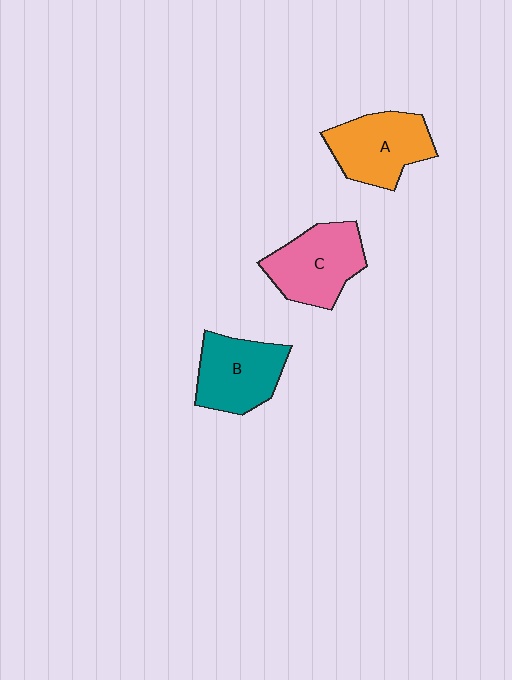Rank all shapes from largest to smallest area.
From largest to smallest: C (pink), A (orange), B (teal).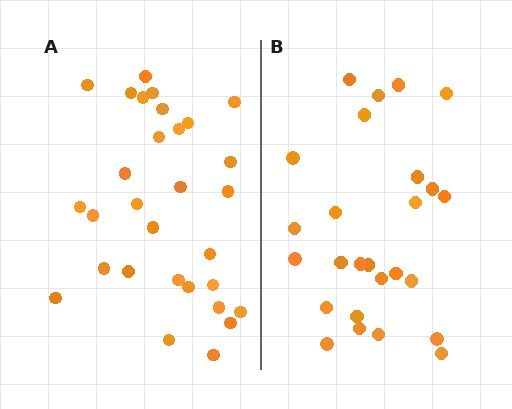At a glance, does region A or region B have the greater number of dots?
Region A (the left region) has more dots.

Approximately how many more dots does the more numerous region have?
Region A has about 4 more dots than region B.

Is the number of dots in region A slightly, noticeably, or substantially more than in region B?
Region A has only slightly more — the two regions are fairly close. The ratio is roughly 1.2 to 1.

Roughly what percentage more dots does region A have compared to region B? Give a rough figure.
About 15% more.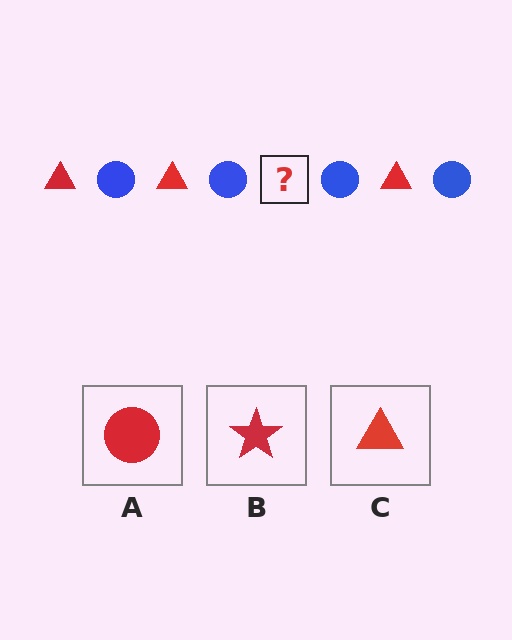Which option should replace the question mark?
Option C.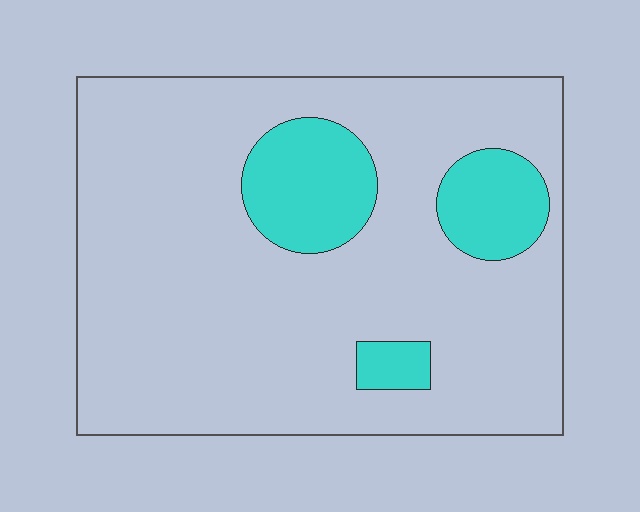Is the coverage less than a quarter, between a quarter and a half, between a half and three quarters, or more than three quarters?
Less than a quarter.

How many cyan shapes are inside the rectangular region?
3.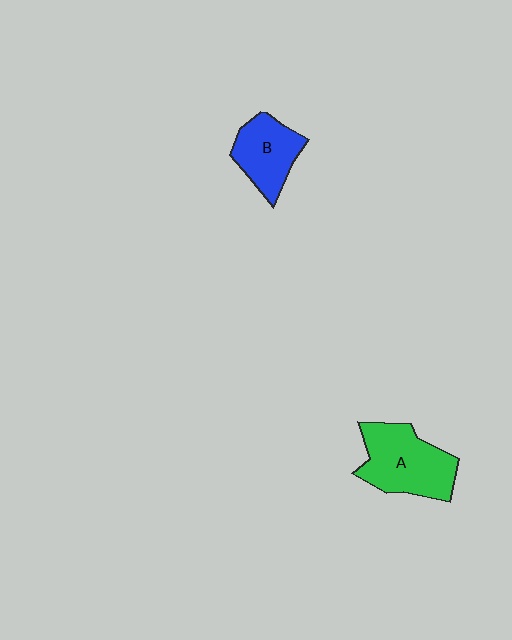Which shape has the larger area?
Shape A (green).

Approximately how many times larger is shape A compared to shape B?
Approximately 1.4 times.